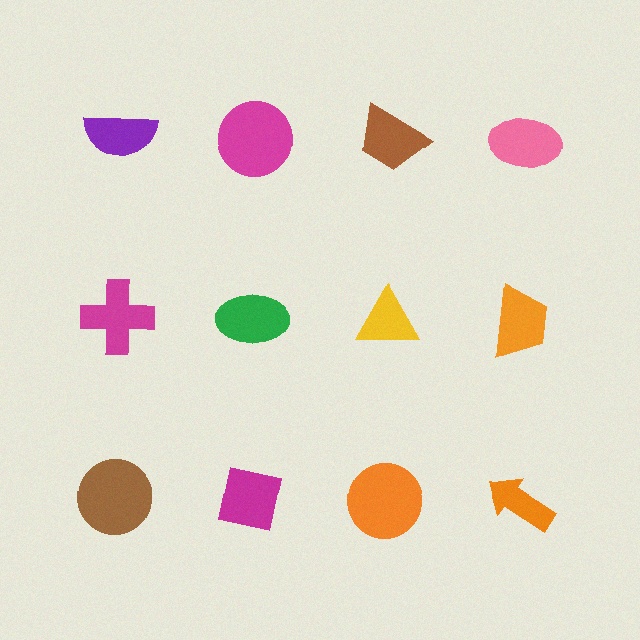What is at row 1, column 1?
A purple semicircle.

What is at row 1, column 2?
A magenta circle.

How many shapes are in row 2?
4 shapes.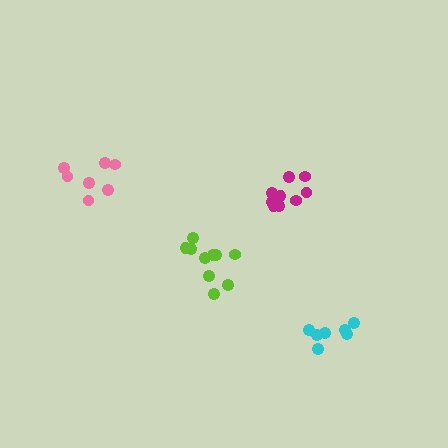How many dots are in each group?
Group 1: 9 dots, Group 2: 7 dots, Group 3: 7 dots, Group 4: 10 dots (33 total).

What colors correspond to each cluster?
The clusters are colored: magenta, cyan, pink, lime.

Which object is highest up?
The pink cluster is topmost.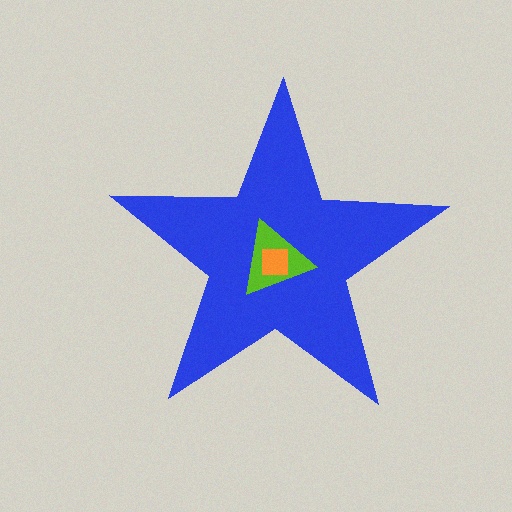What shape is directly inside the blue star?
The lime triangle.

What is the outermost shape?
The blue star.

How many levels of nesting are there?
3.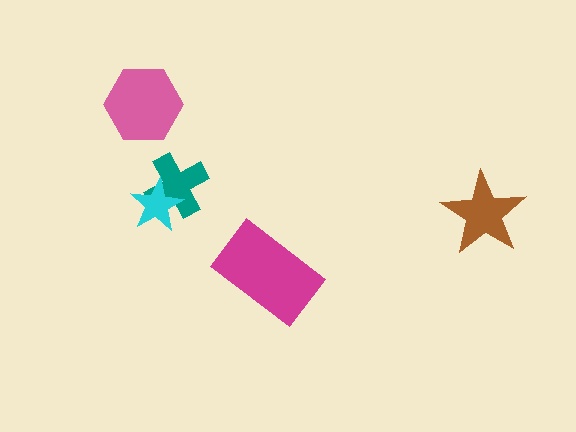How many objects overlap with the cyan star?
1 object overlaps with the cyan star.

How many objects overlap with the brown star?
0 objects overlap with the brown star.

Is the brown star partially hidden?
No, no other shape covers it.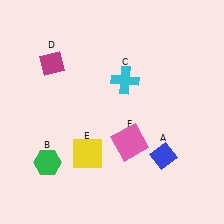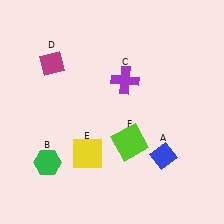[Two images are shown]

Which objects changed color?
C changed from cyan to purple. F changed from pink to lime.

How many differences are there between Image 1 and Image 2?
There are 2 differences between the two images.